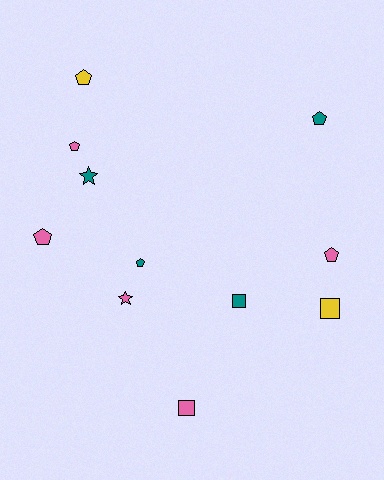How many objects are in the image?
There are 11 objects.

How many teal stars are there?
There is 1 teal star.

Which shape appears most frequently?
Pentagon, with 6 objects.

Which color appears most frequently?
Pink, with 5 objects.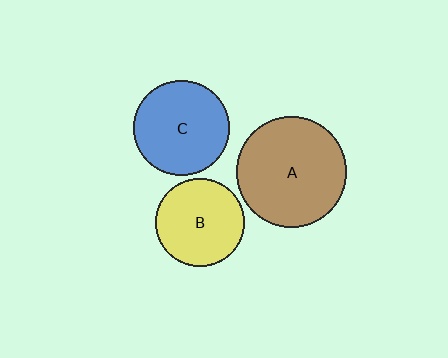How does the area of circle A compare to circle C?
Approximately 1.4 times.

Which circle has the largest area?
Circle A (brown).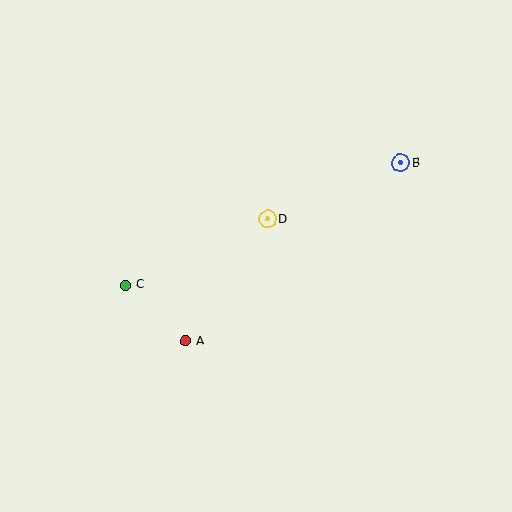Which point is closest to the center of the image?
Point D at (267, 219) is closest to the center.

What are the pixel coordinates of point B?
Point B is at (401, 163).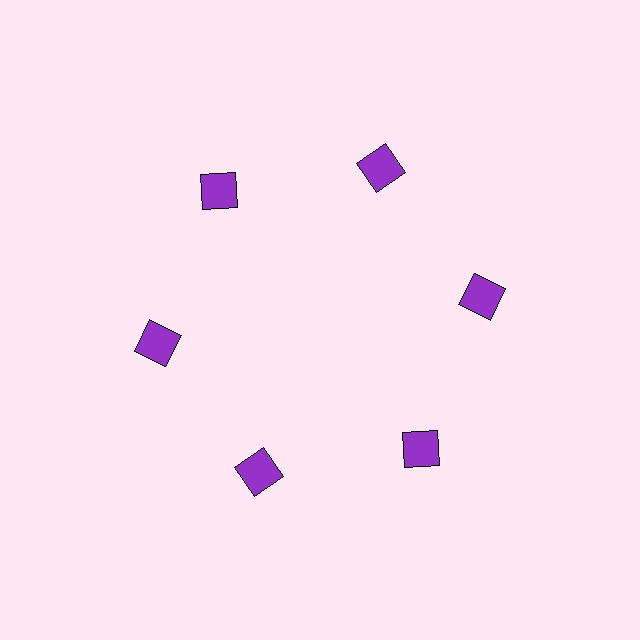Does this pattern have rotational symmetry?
Yes, this pattern has 6-fold rotational symmetry. It looks the same after rotating 60 degrees around the center.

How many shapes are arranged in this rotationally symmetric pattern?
There are 6 shapes, arranged in 6 groups of 1.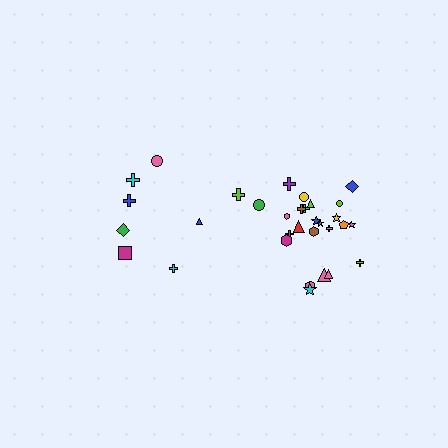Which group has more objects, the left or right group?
The right group.